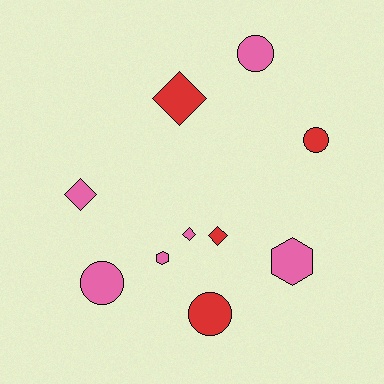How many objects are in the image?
There are 10 objects.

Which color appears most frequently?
Pink, with 6 objects.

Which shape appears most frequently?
Diamond, with 4 objects.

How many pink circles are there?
There are 2 pink circles.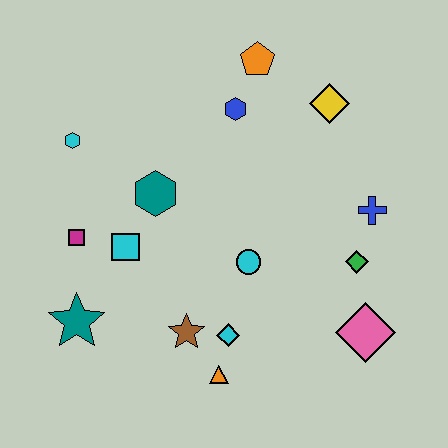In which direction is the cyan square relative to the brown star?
The cyan square is above the brown star.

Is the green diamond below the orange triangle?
No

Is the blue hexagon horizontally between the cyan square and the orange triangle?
No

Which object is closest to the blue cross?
The green diamond is closest to the blue cross.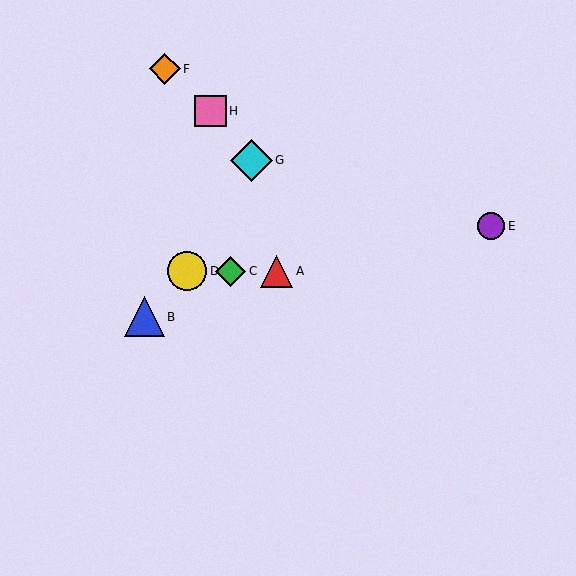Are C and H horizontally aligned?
No, C is at y≈271 and H is at y≈111.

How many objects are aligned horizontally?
3 objects (A, C, D) are aligned horizontally.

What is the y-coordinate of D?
Object D is at y≈271.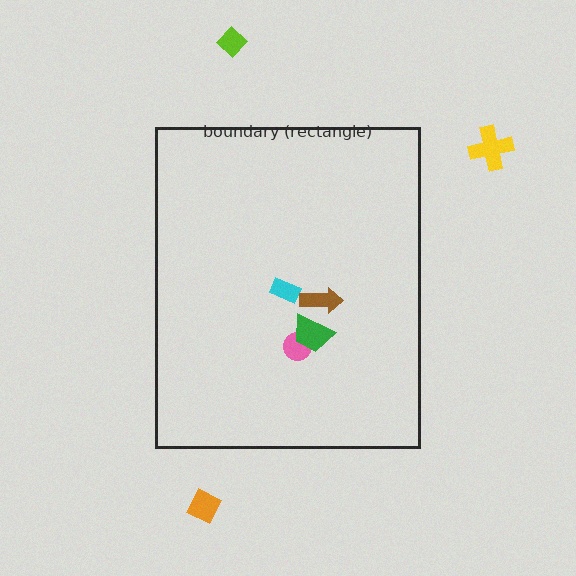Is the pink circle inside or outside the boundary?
Inside.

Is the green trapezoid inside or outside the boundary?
Inside.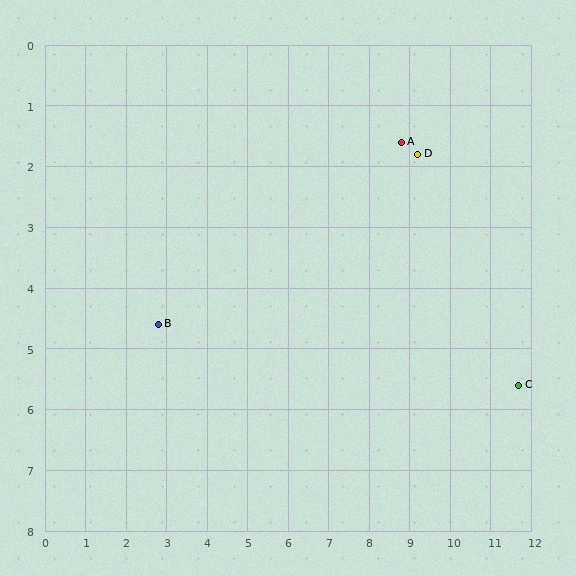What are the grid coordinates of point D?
Point D is at approximately (9.2, 1.8).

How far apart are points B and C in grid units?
Points B and C are about 9.0 grid units apart.